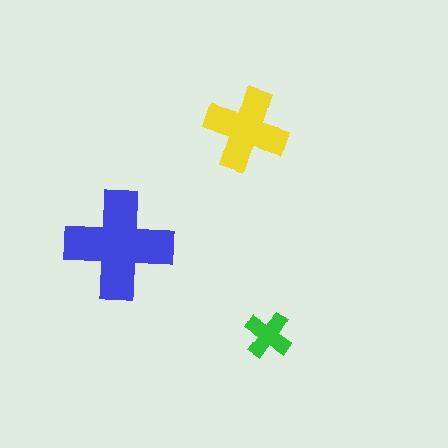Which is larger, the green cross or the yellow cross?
The yellow one.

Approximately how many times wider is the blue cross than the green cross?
About 2.5 times wider.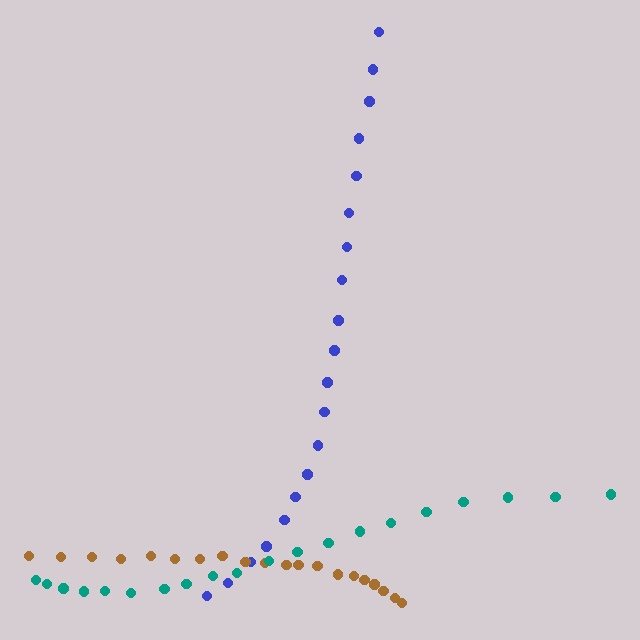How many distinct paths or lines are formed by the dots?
There are 3 distinct paths.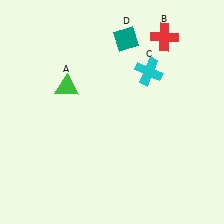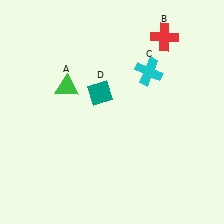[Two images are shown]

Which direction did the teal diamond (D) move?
The teal diamond (D) moved down.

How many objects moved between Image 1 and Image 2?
1 object moved between the two images.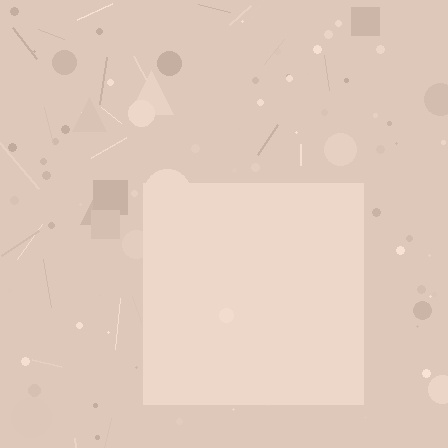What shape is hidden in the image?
A square is hidden in the image.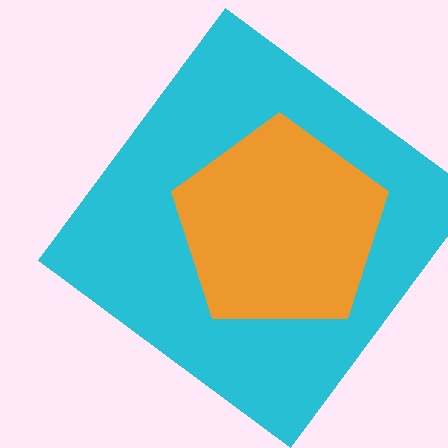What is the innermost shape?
The orange pentagon.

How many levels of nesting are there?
2.